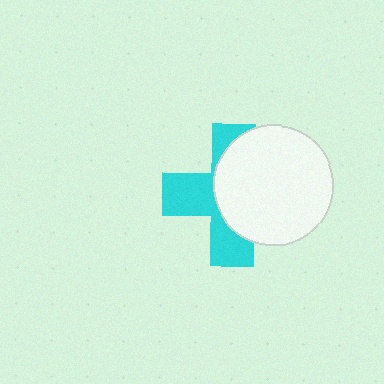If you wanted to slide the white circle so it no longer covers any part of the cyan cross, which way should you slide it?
Slide it right — that is the most direct way to separate the two shapes.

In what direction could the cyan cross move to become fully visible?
The cyan cross could move left. That would shift it out from behind the white circle entirely.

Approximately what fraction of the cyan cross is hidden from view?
Roughly 54% of the cyan cross is hidden behind the white circle.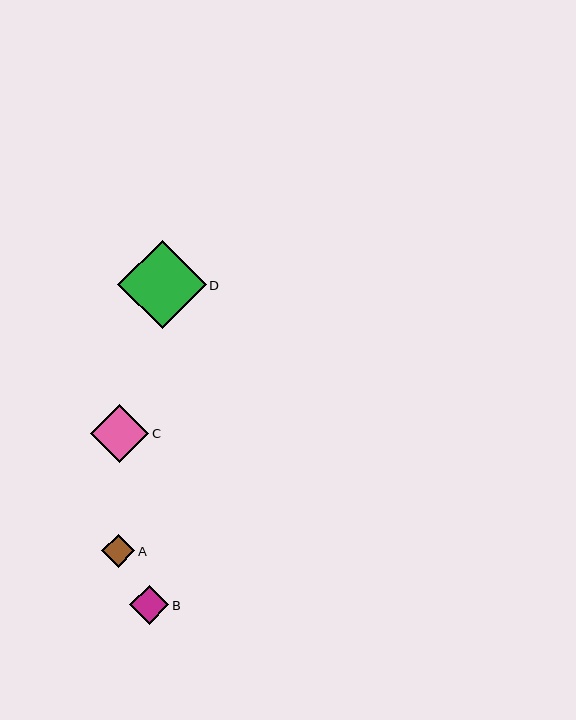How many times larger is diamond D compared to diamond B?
Diamond D is approximately 2.3 times the size of diamond B.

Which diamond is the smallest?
Diamond A is the smallest with a size of approximately 33 pixels.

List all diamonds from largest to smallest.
From largest to smallest: D, C, B, A.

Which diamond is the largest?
Diamond D is the largest with a size of approximately 88 pixels.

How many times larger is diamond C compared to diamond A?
Diamond C is approximately 1.8 times the size of diamond A.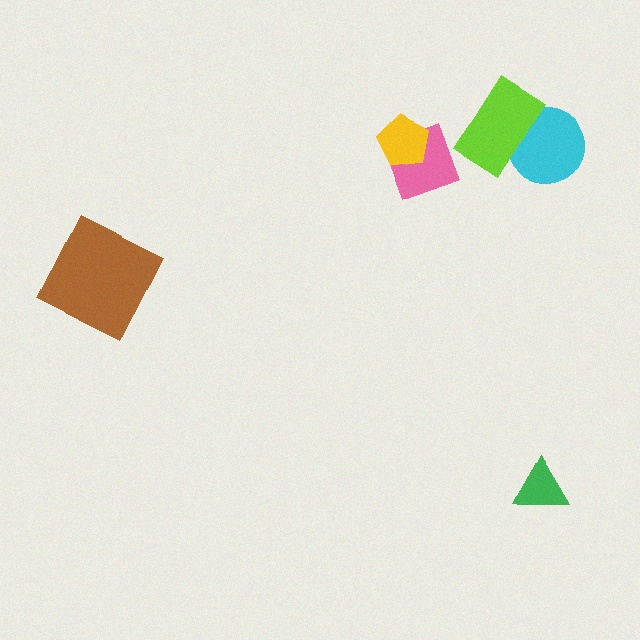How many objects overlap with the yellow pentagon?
1 object overlaps with the yellow pentagon.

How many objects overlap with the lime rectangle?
1 object overlaps with the lime rectangle.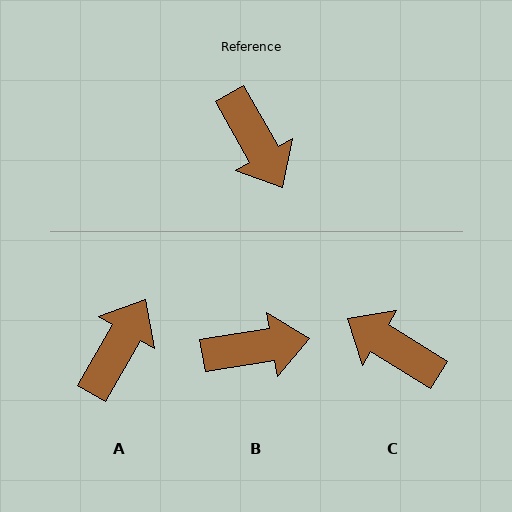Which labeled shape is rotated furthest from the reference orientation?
C, about 151 degrees away.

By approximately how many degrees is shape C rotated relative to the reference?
Approximately 151 degrees clockwise.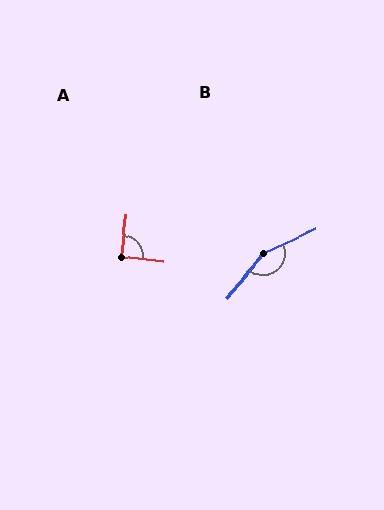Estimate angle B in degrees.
Approximately 153 degrees.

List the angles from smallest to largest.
A (90°), B (153°).